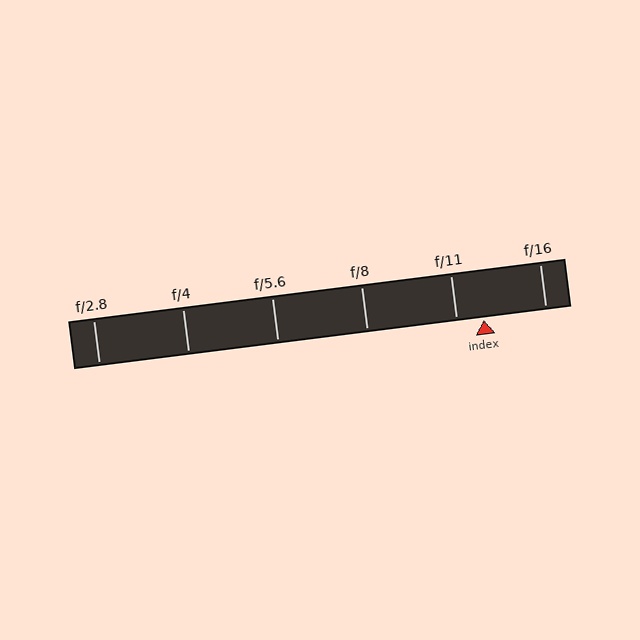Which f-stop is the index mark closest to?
The index mark is closest to f/11.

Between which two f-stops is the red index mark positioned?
The index mark is between f/11 and f/16.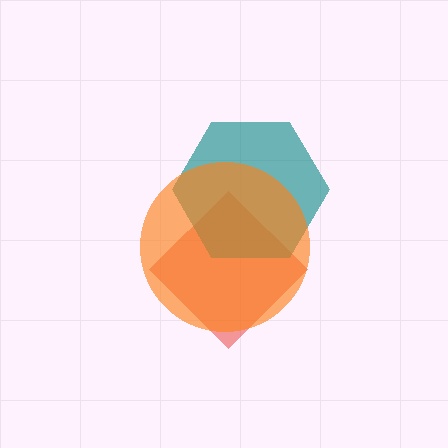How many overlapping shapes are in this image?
There are 3 overlapping shapes in the image.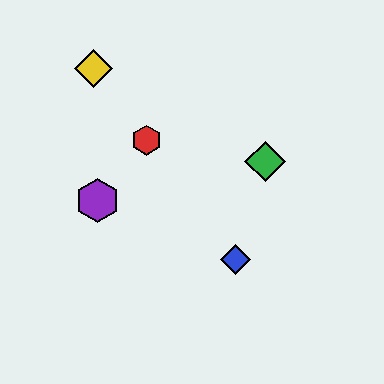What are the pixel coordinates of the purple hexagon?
The purple hexagon is at (98, 200).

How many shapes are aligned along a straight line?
3 shapes (the red hexagon, the blue diamond, the yellow diamond) are aligned along a straight line.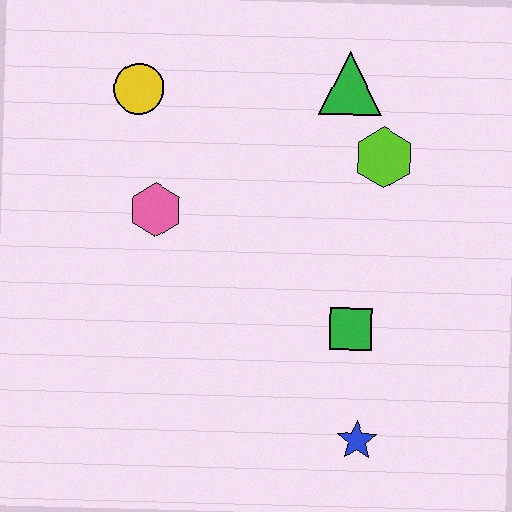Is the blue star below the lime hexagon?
Yes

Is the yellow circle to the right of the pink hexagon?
No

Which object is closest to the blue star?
The green square is closest to the blue star.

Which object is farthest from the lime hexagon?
The blue star is farthest from the lime hexagon.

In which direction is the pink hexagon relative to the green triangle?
The pink hexagon is to the left of the green triangle.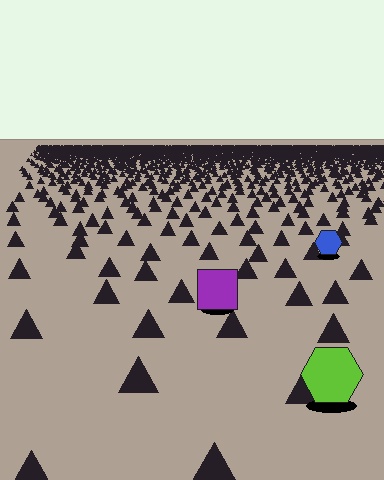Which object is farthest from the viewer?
The blue hexagon is farthest from the viewer. It appears smaller and the ground texture around it is denser.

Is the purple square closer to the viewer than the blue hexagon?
Yes. The purple square is closer — you can tell from the texture gradient: the ground texture is coarser near it.